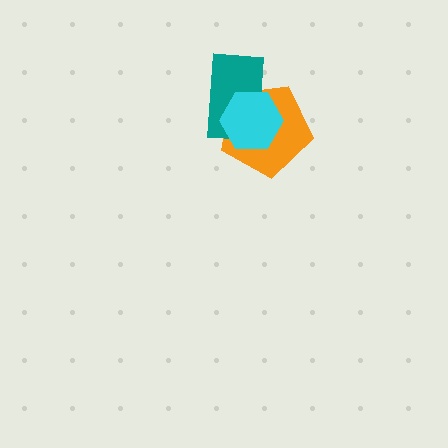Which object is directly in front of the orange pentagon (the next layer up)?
The teal rectangle is directly in front of the orange pentagon.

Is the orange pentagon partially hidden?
Yes, it is partially covered by another shape.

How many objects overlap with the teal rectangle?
2 objects overlap with the teal rectangle.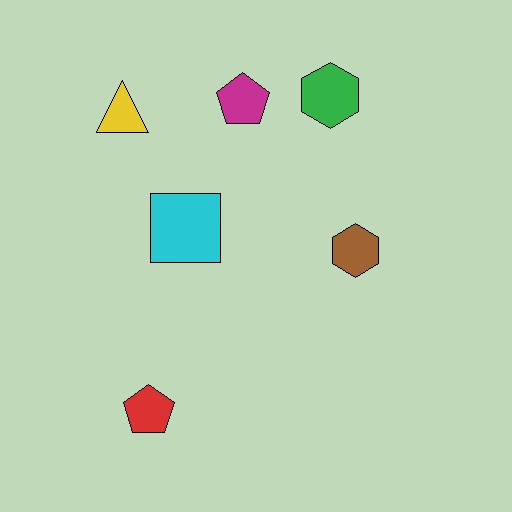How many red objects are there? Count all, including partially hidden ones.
There is 1 red object.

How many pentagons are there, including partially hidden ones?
There are 2 pentagons.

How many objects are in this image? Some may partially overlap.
There are 6 objects.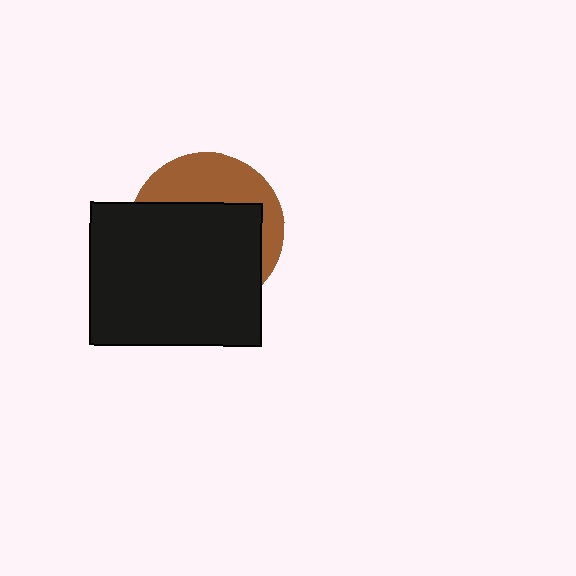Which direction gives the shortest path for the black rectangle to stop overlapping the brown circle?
Moving down gives the shortest separation.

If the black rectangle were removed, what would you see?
You would see the complete brown circle.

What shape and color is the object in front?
The object in front is a black rectangle.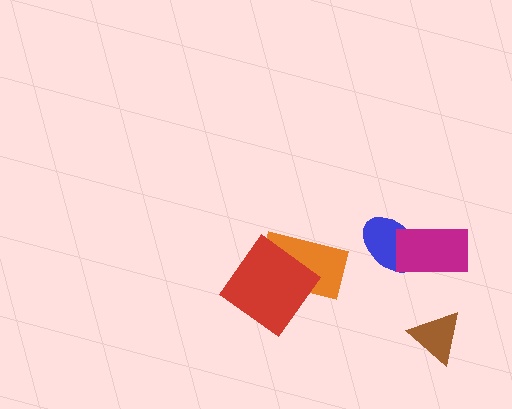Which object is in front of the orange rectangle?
The red diamond is in front of the orange rectangle.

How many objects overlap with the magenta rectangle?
1 object overlaps with the magenta rectangle.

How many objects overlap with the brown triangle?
0 objects overlap with the brown triangle.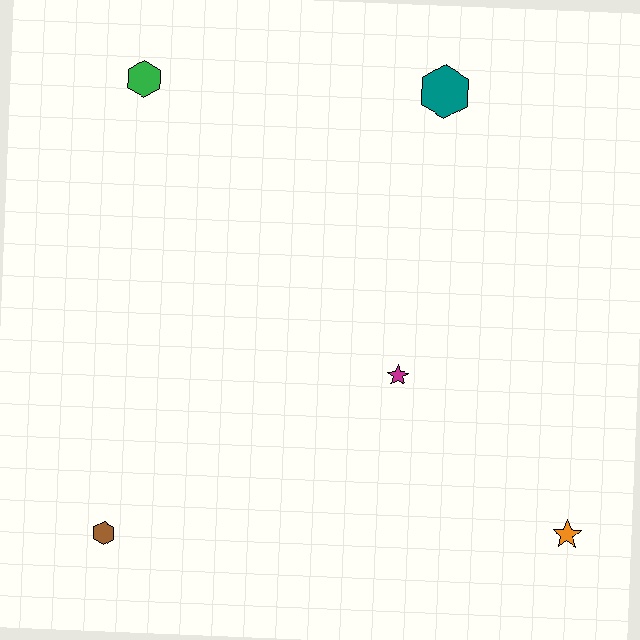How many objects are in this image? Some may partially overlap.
There are 5 objects.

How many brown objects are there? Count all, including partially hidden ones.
There is 1 brown object.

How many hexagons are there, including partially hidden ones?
There are 3 hexagons.